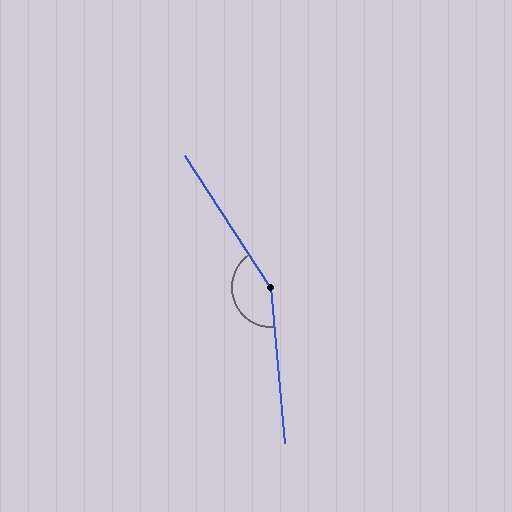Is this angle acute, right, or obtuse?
It is obtuse.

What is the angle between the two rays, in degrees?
Approximately 152 degrees.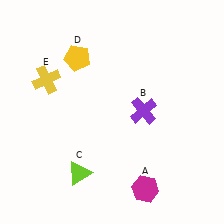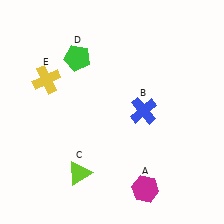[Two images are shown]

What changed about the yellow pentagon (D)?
In Image 1, D is yellow. In Image 2, it changed to green.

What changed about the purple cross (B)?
In Image 1, B is purple. In Image 2, it changed to blue.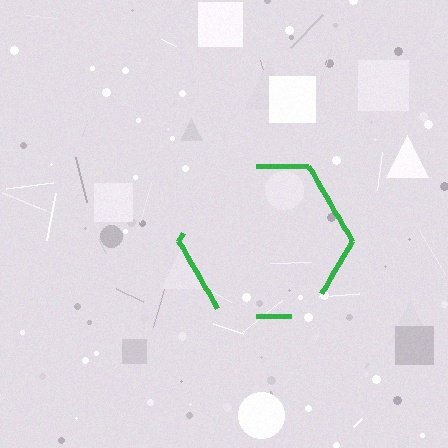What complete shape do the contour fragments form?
The contour fragments form a hexagon.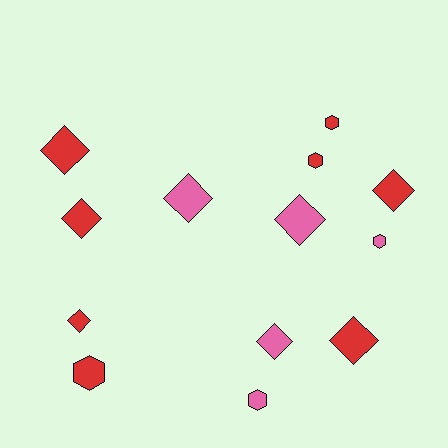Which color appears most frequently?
Red, with 8 objects.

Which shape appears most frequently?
Diamond, with 8 objects.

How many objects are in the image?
There are 13 objects.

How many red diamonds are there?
There are 5 red diamonds.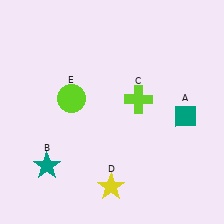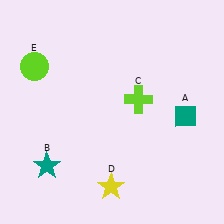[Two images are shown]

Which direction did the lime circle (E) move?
The lime circle (E) moved left.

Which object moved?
The lime circle (E) moved left.